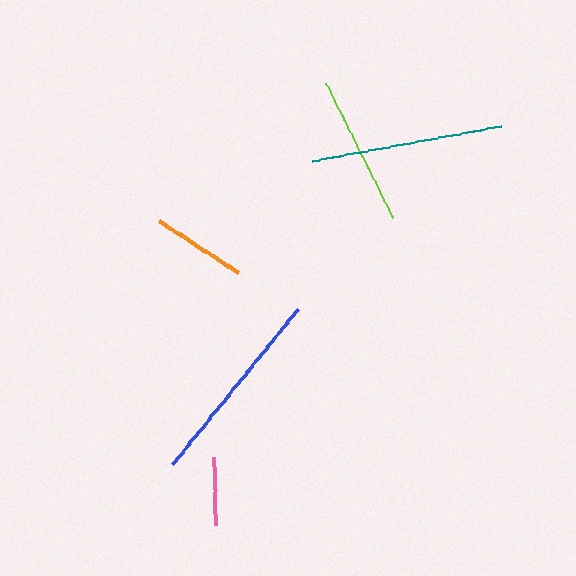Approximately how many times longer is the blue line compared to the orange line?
The blue line is approximately 2.1 times the length of the orange line.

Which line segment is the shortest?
The pink line is the shortest at approximately 69 pixels.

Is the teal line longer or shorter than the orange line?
The teal line is longer than the orange line.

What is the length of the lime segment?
The lime segment is approximately 150 pixels long.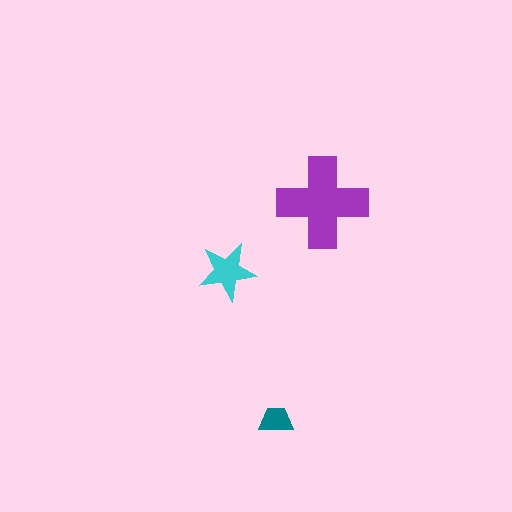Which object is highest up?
The purple cross is topmost.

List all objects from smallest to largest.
The teal trapezoid, the cyan star, the purple cross.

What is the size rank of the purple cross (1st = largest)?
1st.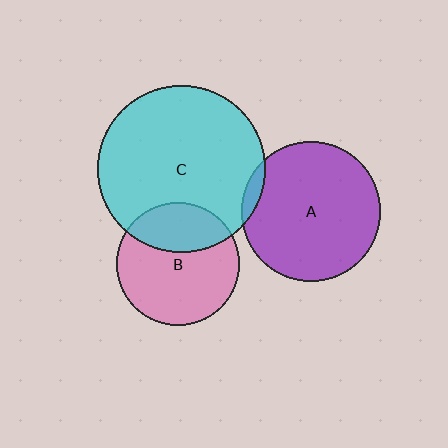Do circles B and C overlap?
Yes.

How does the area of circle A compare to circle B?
Approximately 1.3 times.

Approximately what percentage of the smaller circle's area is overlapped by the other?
Approximately 30%.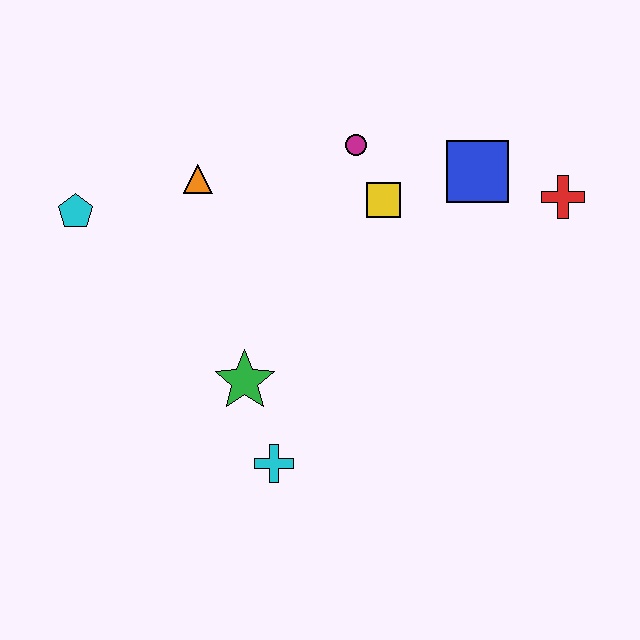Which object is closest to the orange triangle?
The cyan pentagon is closest to the orange triangle.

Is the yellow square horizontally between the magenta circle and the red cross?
Yes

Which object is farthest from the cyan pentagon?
The red cross is farthest from the cyan pentagon.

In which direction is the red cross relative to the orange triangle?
The red cross is to the right of the orange triangle.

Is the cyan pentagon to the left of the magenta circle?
Yes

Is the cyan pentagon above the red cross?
No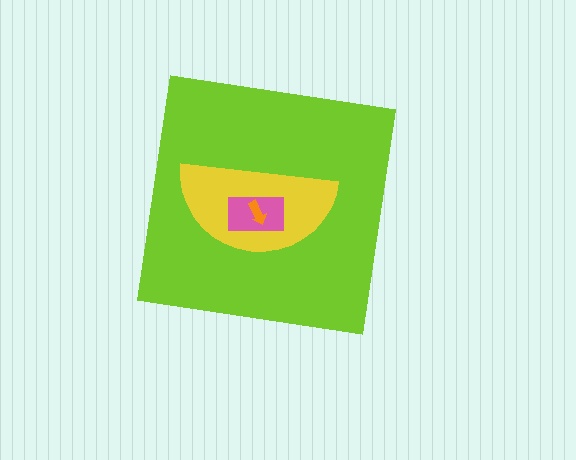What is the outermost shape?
The lime square.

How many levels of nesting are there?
4.